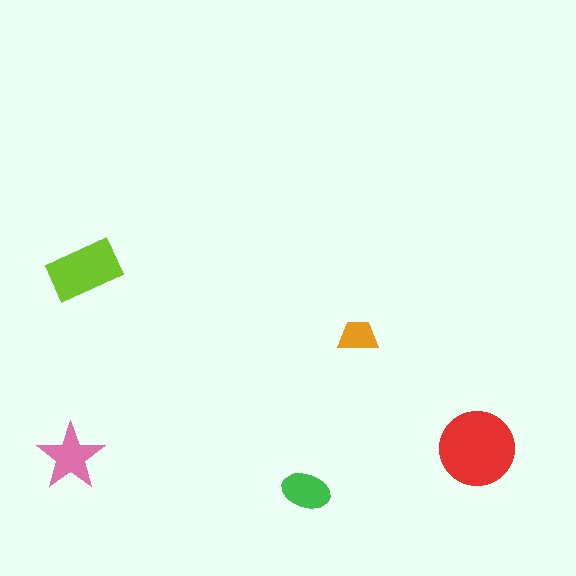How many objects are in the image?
There are 5 objects in the image.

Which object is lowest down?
The green ellipse is bottommost.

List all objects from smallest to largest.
The orange trapezoid, the green ellipse, the pink star, the lime rectangle, the red circle.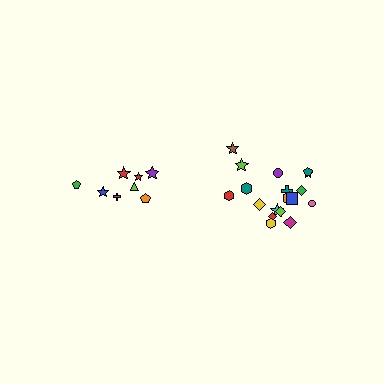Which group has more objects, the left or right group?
The right group.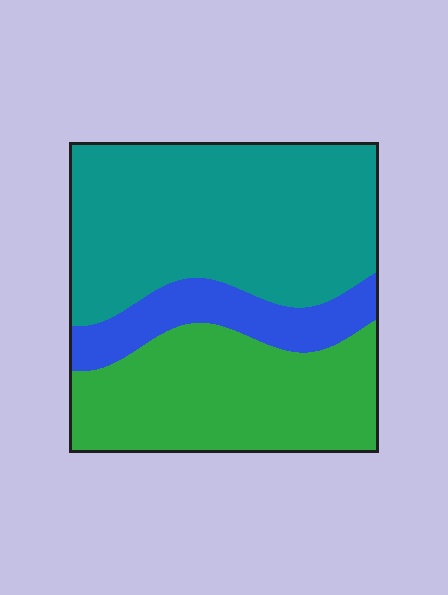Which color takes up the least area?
Blue, at roughly 15%.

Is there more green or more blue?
Green.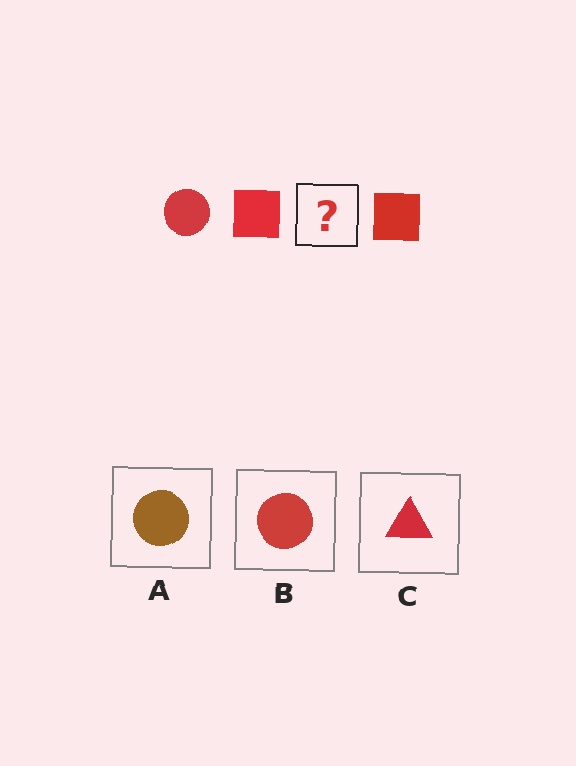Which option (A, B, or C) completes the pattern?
B.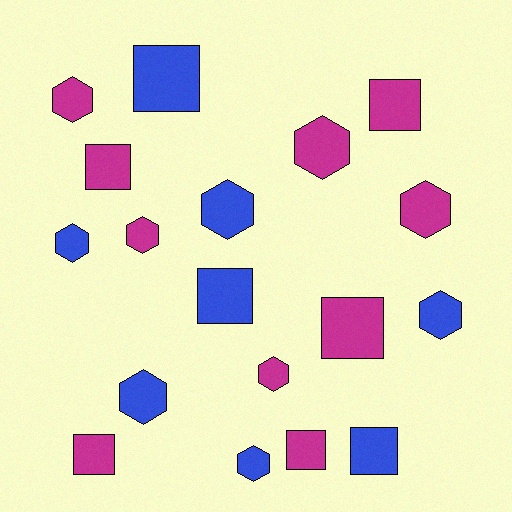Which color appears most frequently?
Magenta, with 10 objects.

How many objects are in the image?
There are 18 objects.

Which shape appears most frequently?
Hexagon, with 10 objects.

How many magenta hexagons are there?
There are 5 magenta hexagons.